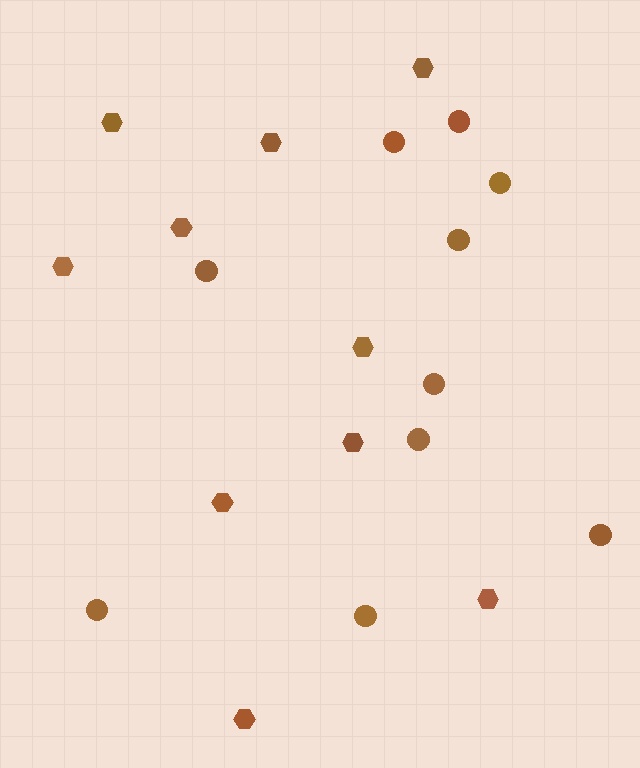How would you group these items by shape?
There are 2 groups: one group of circles (10) and one group of hexagons (10).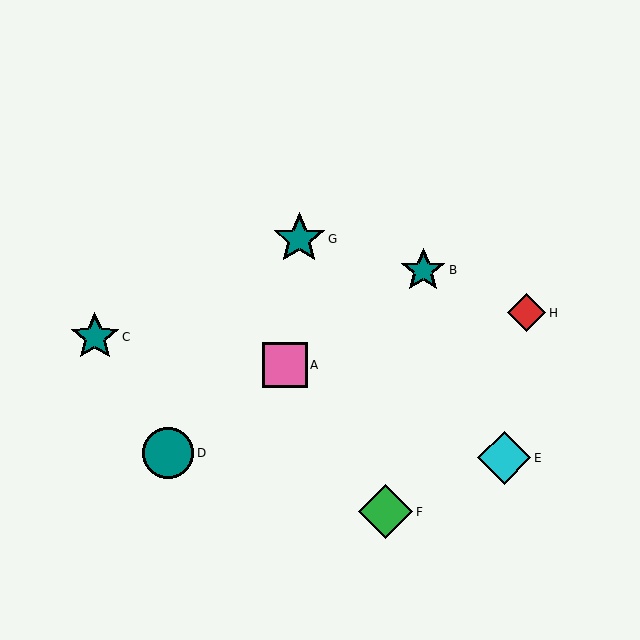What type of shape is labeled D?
Shape D is a teal circle.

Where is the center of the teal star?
The center of the teal star is at (299, 239).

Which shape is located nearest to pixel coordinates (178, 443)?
The teal circle (labeled D) at (168, 453) is nearest to that location.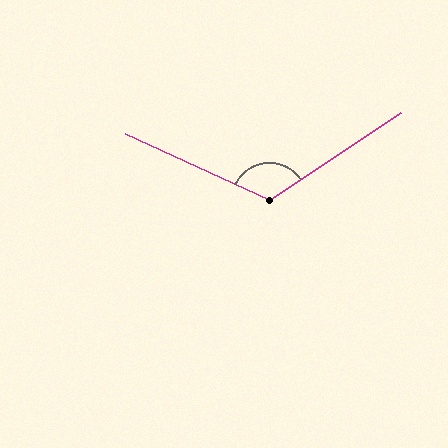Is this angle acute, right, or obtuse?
It is obtuse.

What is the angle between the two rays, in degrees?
Approximately 122 degrees.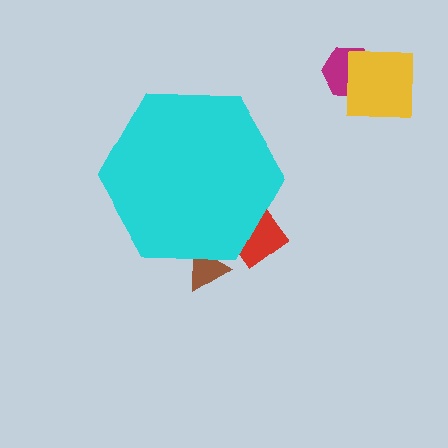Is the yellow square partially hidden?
No, the yellow square is fully visible.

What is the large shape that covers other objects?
A cyan hexagon.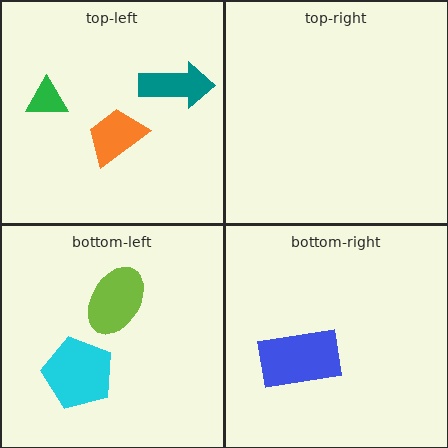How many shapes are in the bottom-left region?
2.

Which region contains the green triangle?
The top-left region.